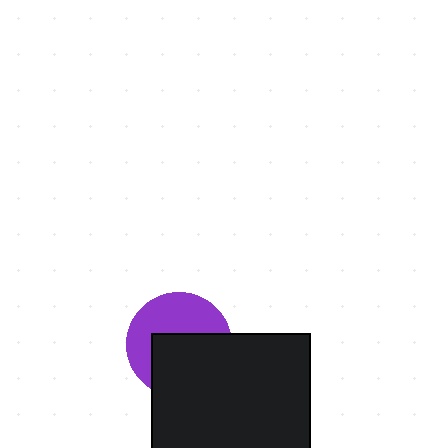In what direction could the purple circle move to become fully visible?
The purple circle could move up. That would shift it out from behind the black square entirely.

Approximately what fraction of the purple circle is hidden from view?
Roughly 51% of the purple circle is hidden behind the black square.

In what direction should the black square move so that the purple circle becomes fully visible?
The black square should move down. That is the shortest direction to clear the overlap and leave the purple circle fully visible.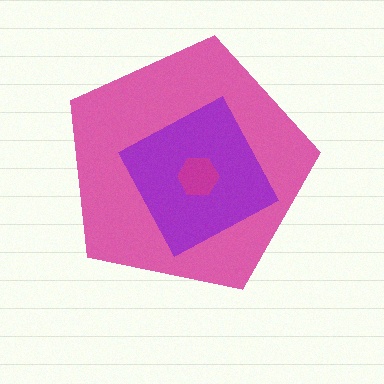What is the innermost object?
The magenta hexagon.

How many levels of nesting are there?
3.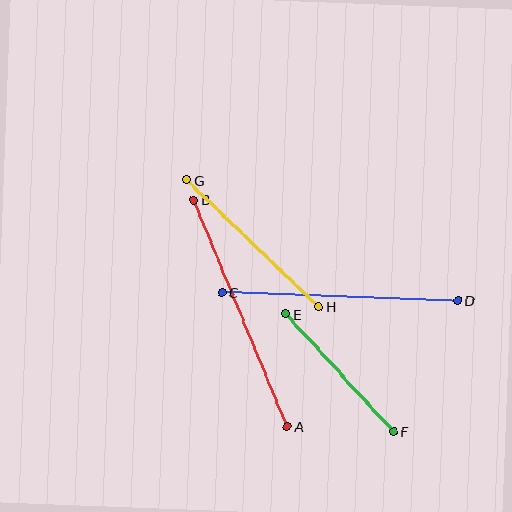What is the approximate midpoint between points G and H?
The midpoint is at approximately (253, 243) pixels.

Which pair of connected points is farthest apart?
Points A and B are farthest apart.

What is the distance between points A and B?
The distance is approximately 245 pixels.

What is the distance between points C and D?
The distance is approximately 236 pixels.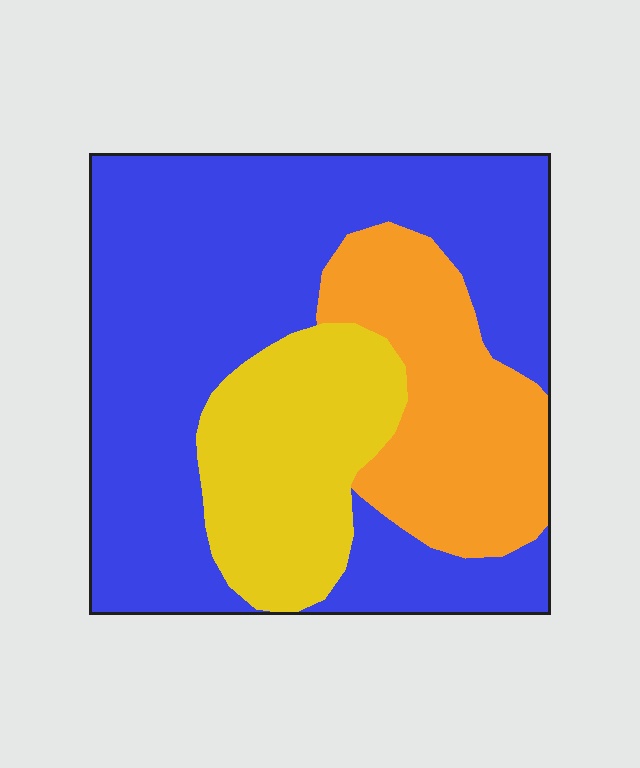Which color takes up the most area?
Blue, at roughly 60%.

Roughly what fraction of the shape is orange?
Orange covers roughly 20% of the shape.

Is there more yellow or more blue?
Blue.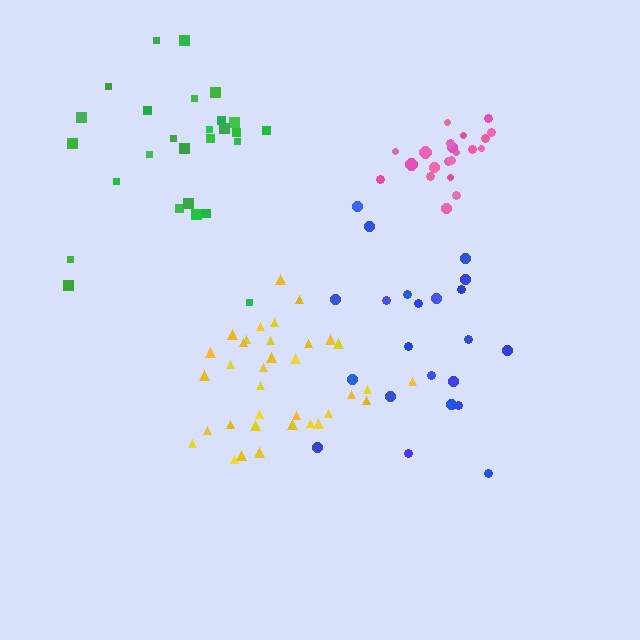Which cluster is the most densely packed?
Pink.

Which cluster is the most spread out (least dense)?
Blue.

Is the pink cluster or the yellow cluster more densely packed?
Pink.